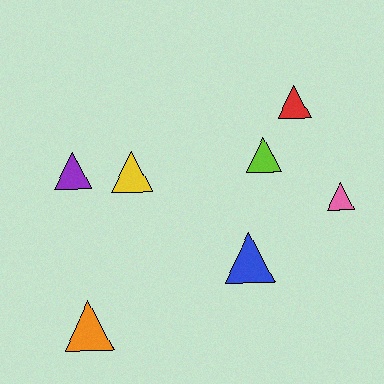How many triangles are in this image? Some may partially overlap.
There are 7 triangles.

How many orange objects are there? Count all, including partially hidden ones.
There is 1 orange object.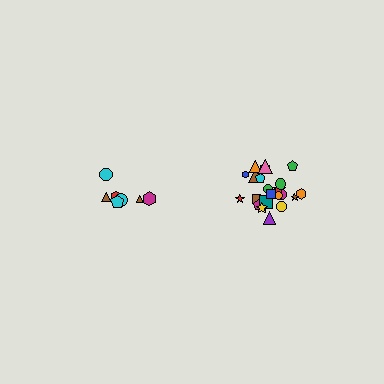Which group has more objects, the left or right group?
The right group.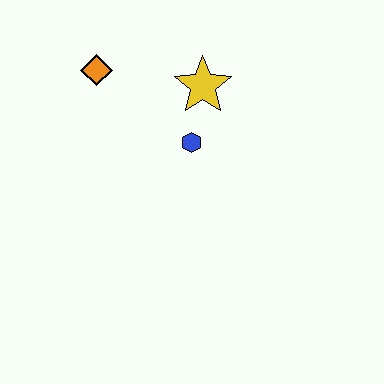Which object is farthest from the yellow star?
The orange diamond is farthest from the yellow star.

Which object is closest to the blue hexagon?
The yellow star is closest to the blue hexagon.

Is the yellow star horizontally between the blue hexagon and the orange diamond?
No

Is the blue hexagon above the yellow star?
No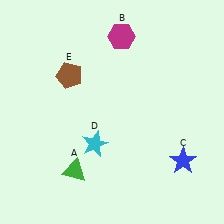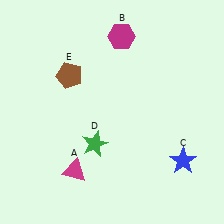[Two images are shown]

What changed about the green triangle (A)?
In Image 1, A is green. In Image 2, it changed to magenta.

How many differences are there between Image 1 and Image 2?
There are 2 differences between the two images.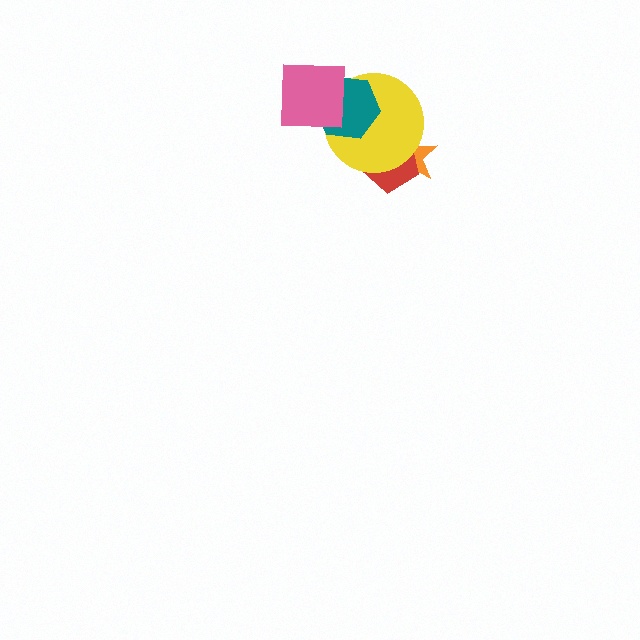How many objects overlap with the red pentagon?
2 objects overlap with the red pentagon.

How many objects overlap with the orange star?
2 objects overlap with the orange star.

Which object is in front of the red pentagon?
The yellow circle is in front of the red pentagon.